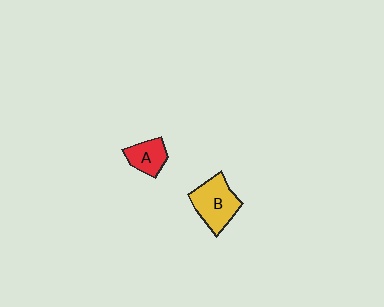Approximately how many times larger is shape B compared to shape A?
Approximately 1.6 times.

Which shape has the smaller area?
Shape A (red).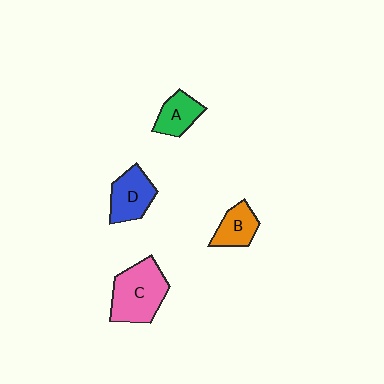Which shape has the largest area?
Shape C (pink).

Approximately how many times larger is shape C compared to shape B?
Approximately 1.9 times.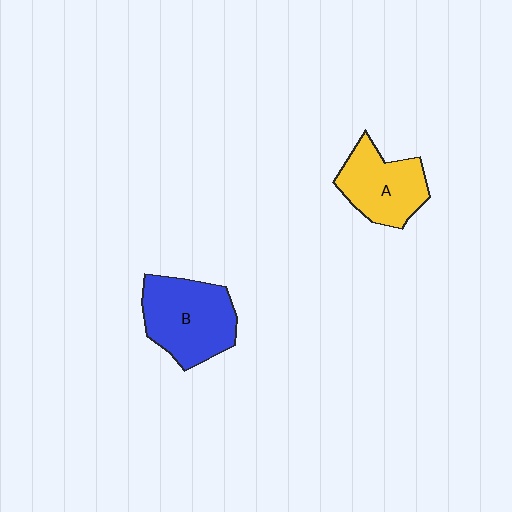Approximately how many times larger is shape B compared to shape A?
Approximately 1.2 times.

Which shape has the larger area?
Shape B (blue).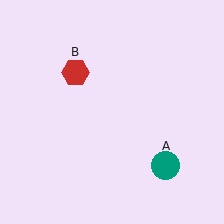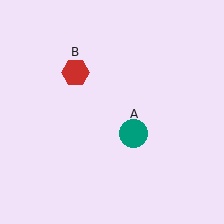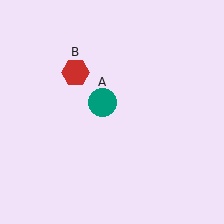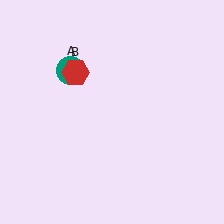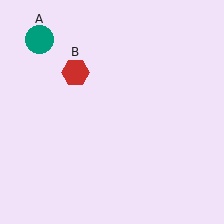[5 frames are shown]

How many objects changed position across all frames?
1 object changed position: teal circle (object A).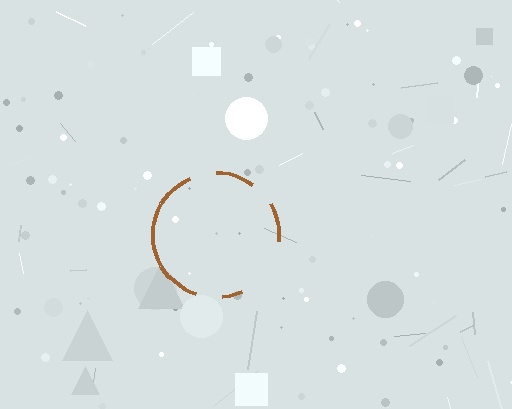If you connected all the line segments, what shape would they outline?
They would outline a circle.